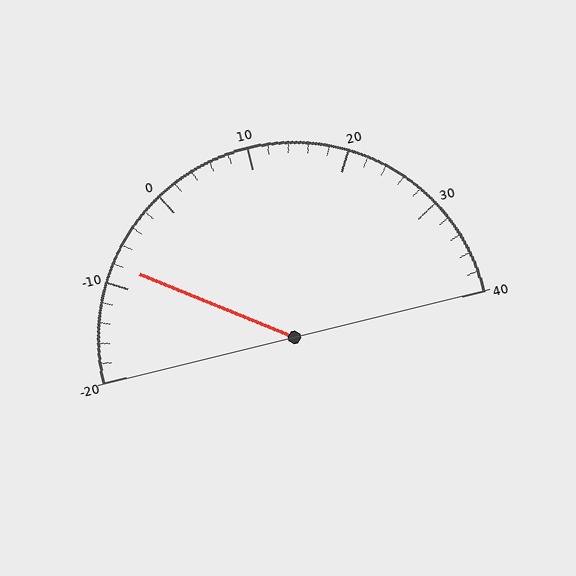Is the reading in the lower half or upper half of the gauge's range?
The reading is in the lower half of the range (-20 to 40).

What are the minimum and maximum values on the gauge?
The gauge ranges from -20 to 40.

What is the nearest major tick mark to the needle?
The nearest major tick mark is -10.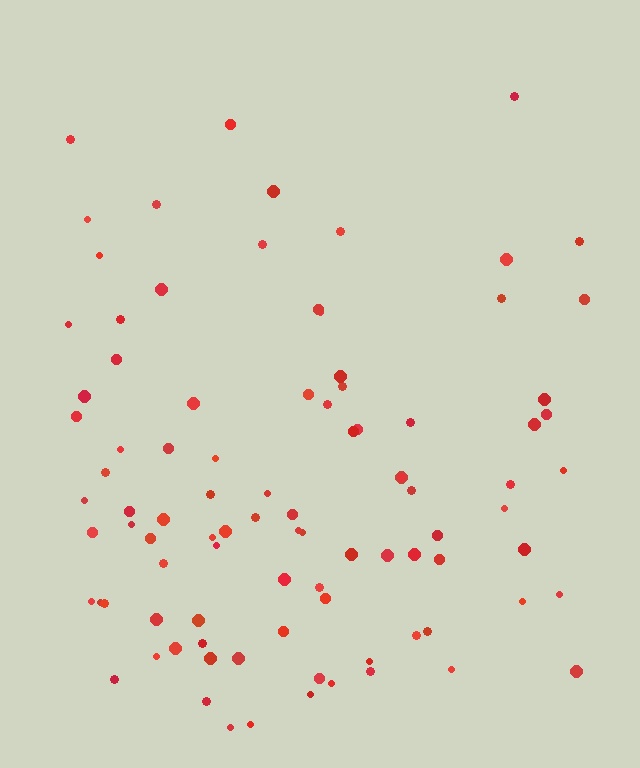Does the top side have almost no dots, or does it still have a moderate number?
Still a moderate number, just noticeably fewer than the bottom.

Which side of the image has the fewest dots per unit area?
The top.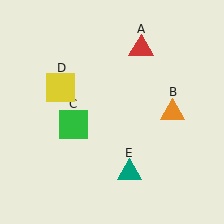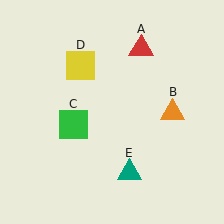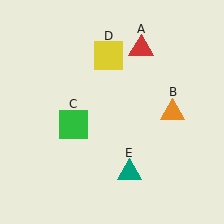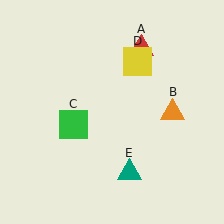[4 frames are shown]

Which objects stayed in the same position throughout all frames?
Red triangle (object A) and orange triangle (object B) and green square (object C) and teal triangle (object E) remained stationary.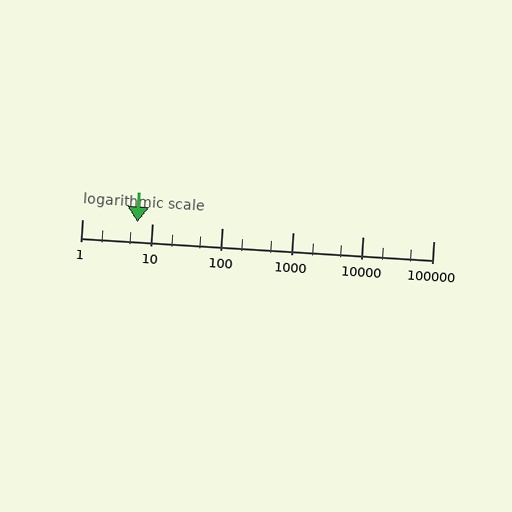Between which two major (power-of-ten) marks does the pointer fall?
The pointer is between 1 and 10.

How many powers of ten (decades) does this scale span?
The scale spans 5 decades, from 1 to 100000.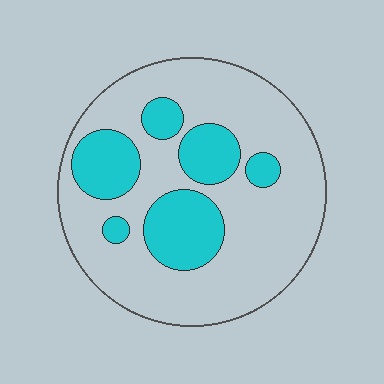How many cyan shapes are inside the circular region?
6.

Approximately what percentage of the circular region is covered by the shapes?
Approximately 25%.